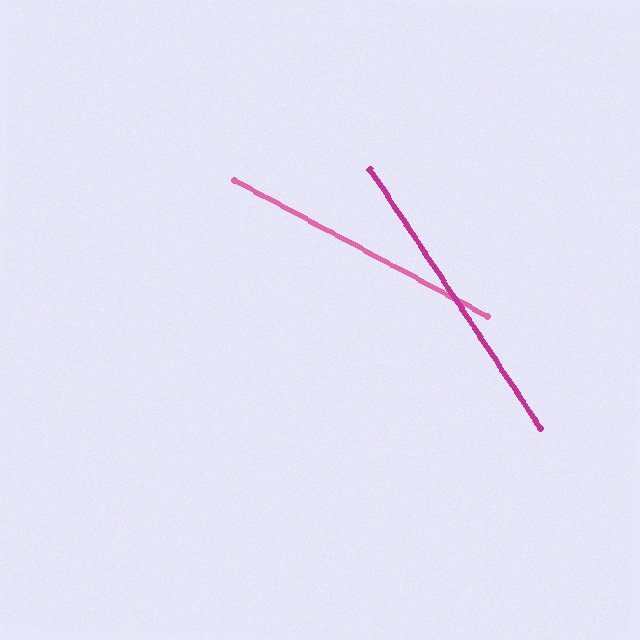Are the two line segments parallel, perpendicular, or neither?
Neither parallel nor perpendicular — they differ by about 28°.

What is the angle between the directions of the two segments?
Approximately 28 degrees.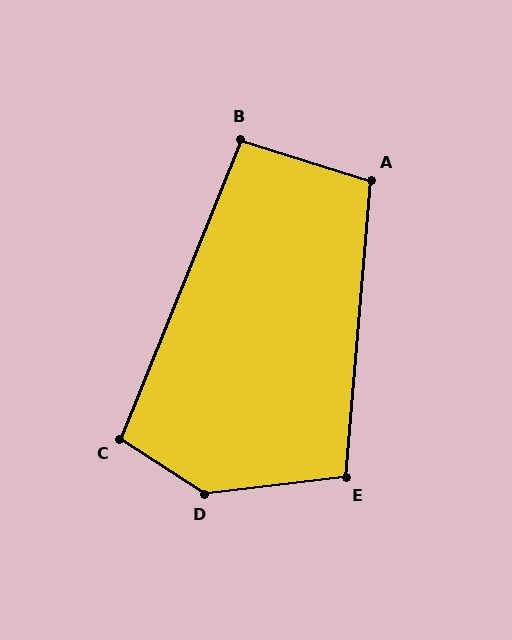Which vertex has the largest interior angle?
D, at approximately 141 degrees.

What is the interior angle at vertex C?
Approximately 101 degrees (obtuse).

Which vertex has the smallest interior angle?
B, at approximately 95 degrees.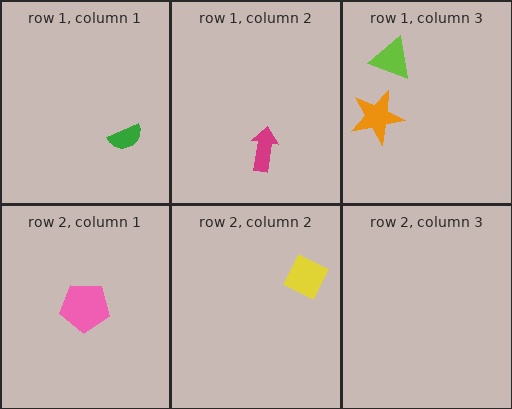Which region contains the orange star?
The row 1, column 3 region.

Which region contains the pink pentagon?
The row 2, column 1 region.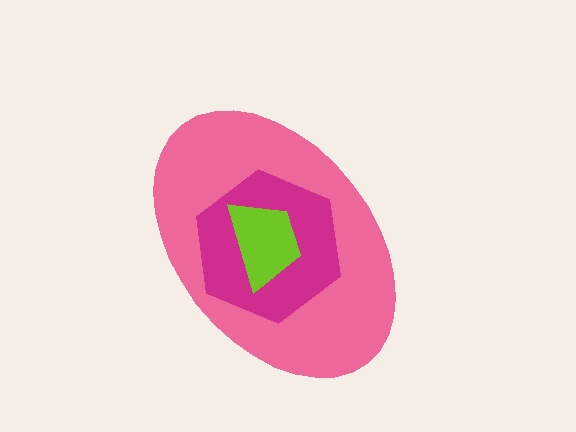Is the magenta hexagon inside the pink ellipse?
Yes.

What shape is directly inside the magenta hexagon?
The lime trapezoid.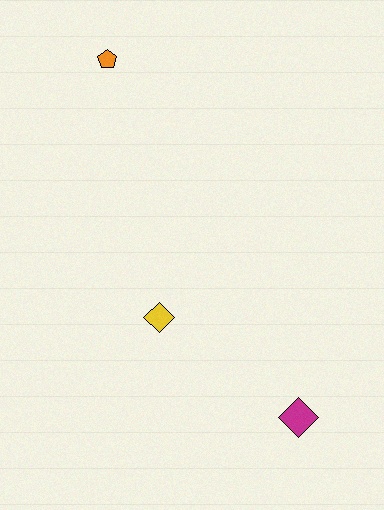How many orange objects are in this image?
There is 1 orange object.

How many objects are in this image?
There are 3 objects.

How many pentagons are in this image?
There is 1 pentagon.